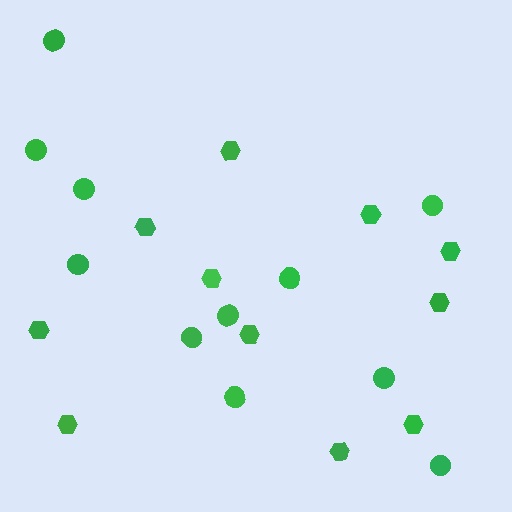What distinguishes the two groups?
There are 2 groups: one group of circles (11) and one group of hexagons (11).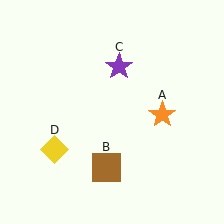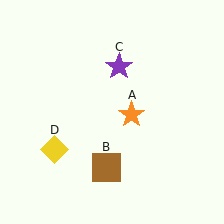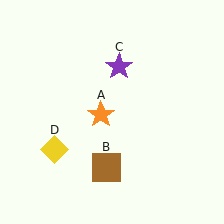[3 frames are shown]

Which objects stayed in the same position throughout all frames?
Brown square (object B) and purple star (object C) and yellow diamond (object D) remained stationary.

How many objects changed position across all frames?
1 object changed position: orange star (object A).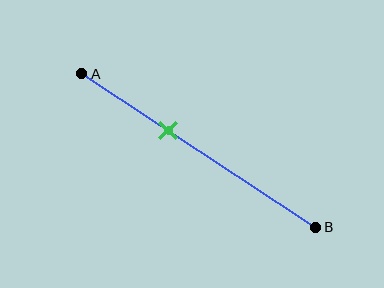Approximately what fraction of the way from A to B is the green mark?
The green mark is approximately 35% of the way from A to B.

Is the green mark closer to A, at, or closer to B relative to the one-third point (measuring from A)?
The green mark is closer to point B than the one-third point of segment AB.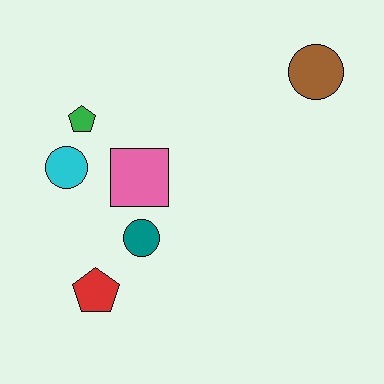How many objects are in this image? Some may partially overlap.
There are 6 objects.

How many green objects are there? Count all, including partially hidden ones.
There is 1 green object.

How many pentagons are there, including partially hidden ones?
There are 2 pentagons.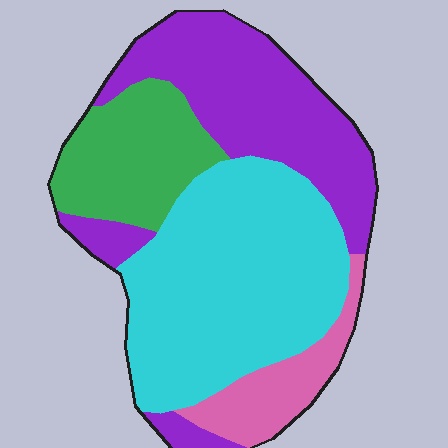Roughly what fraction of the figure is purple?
Purple takes up about one third (1/3) of the figure.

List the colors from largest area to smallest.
From largest to smallest: cyan, purple, green, pink.